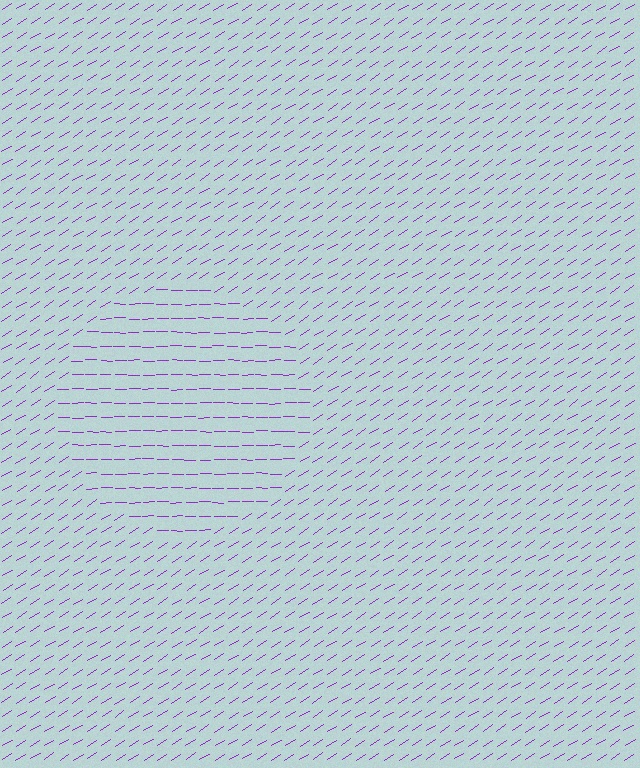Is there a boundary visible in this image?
Yes, there is a texture boundary formed by a change in line orientation.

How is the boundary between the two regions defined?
The boundary is defined purely by a change in line orientation (approximately 33 degrees difference). All lines are the same color and thickness.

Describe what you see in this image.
The image is filled with small purple line segments. A circle region in the image has lines oriented differently from the surrounding lines, creating a visible texture boundary.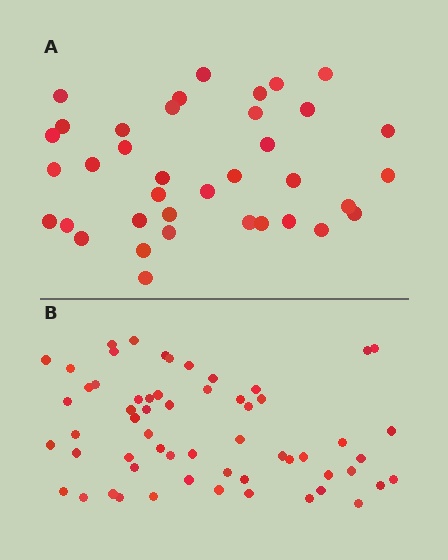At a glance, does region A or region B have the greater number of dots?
Region B (the bottom region) has more dots.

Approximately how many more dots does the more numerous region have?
Region B has approximately 20 more dots than region A.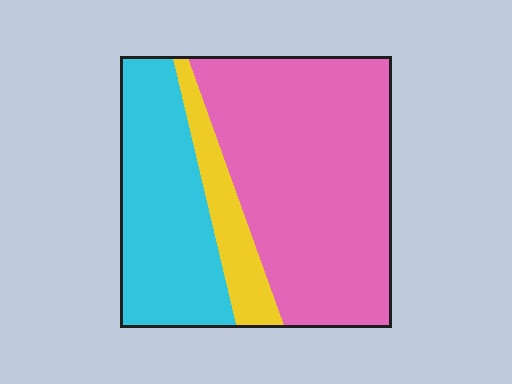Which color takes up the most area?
Pink, at roughly 55%.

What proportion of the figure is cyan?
Cyan covers about 30% of the figure.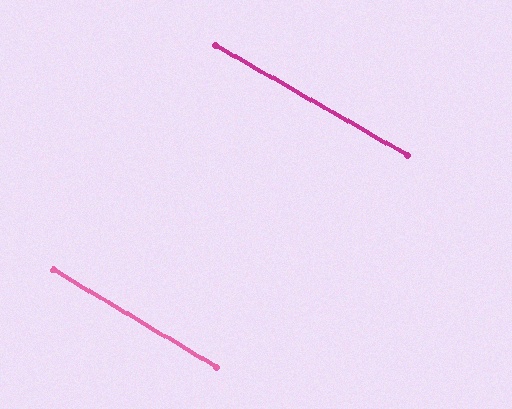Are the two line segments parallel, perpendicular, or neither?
Parallel — their directions differ by only 0.8°.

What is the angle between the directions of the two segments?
Approximately 1 degree.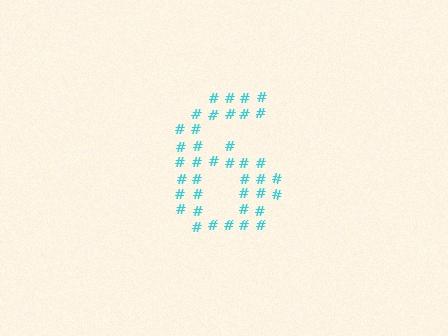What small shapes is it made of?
It is made of small hash symbols.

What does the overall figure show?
The overall figure shows the digit 6.